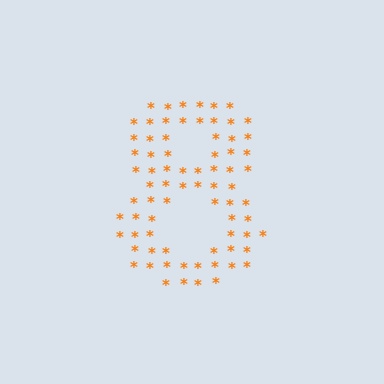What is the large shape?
The large shape is the digit 8.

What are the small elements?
The small elements are asterisks.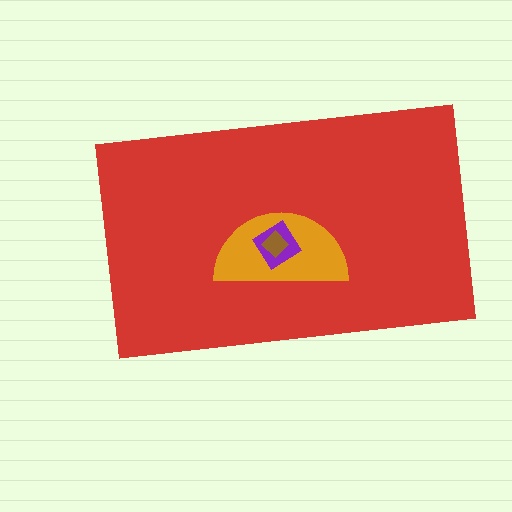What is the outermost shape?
The red rectangle.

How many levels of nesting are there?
4.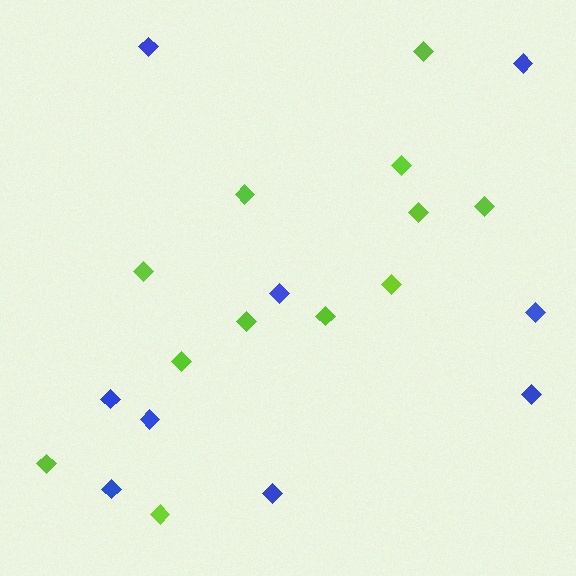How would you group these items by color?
There are 2 groups: one group of lime diamonds (12) and one group of blue diamonds (9).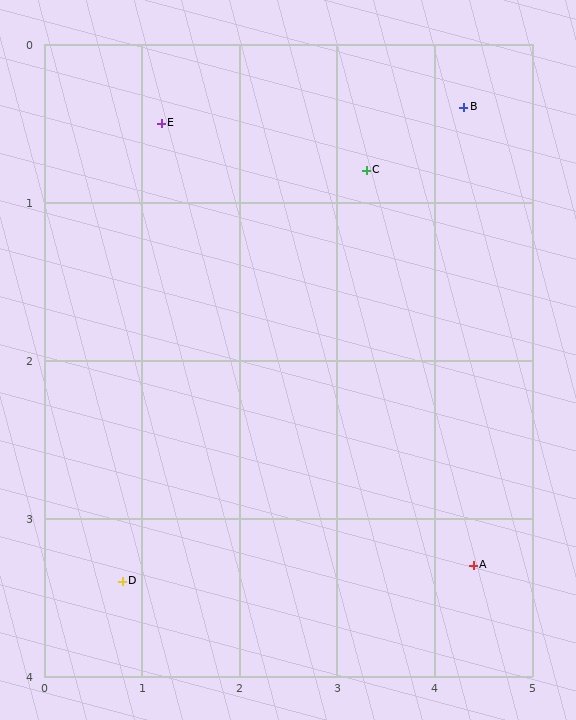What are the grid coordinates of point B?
Point B is at approximately (4.3, 0.4).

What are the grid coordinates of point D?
Point D is at approximately (0.8, 3.4).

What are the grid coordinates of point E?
Point E is at approximately (1.2, 0.5).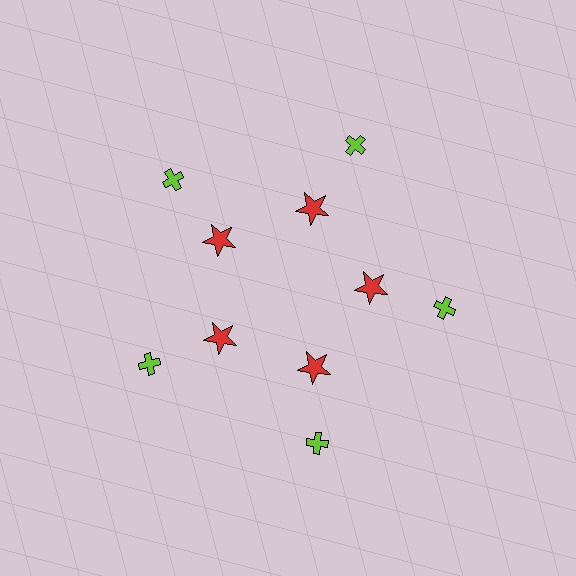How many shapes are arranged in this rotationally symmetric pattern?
There are 10 shapes, arranged in 5 groups of 2.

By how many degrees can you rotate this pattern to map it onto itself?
The pattern maps onto itself every 72 degrees of rotation.